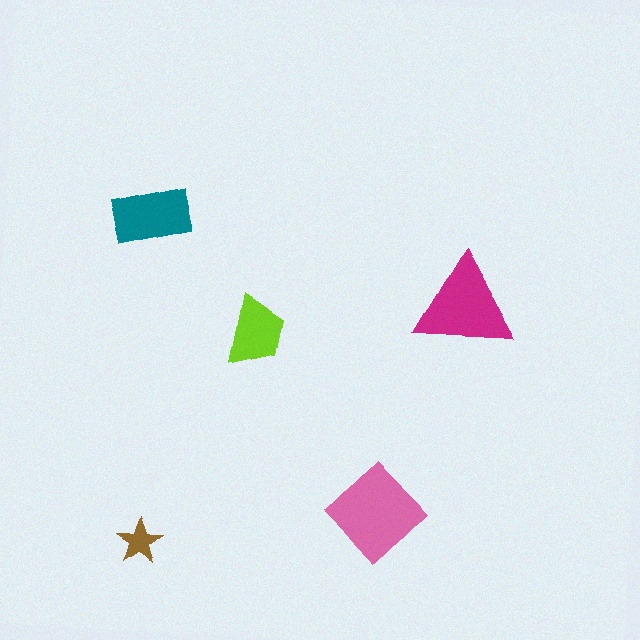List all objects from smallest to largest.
The brown star, the lime trapezoid, the teal rectangle, the magenta triangle, the pink diamond.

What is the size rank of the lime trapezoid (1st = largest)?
4th.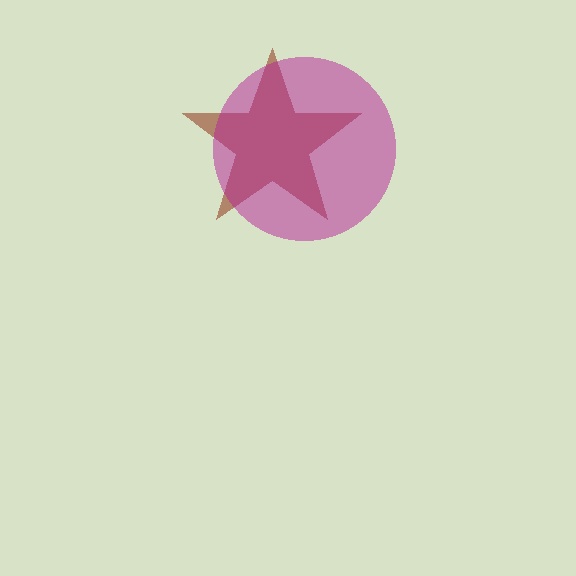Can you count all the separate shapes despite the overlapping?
Yes, there are 2 separate shapes.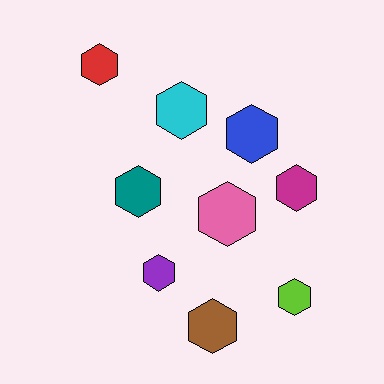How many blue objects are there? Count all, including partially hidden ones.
There is 1 blue object.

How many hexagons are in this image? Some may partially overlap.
There are 9 hexagons.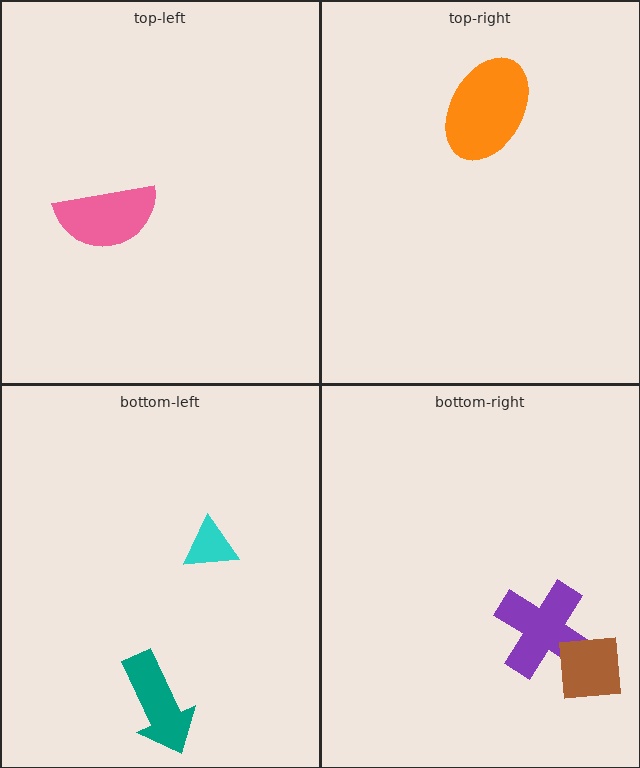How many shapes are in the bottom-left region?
2.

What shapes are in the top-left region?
The pink semicircle.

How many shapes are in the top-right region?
1.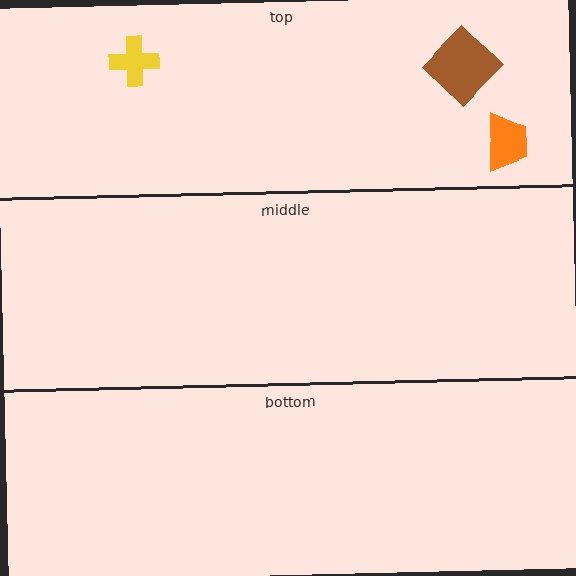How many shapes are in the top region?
3.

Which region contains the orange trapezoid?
The top region.